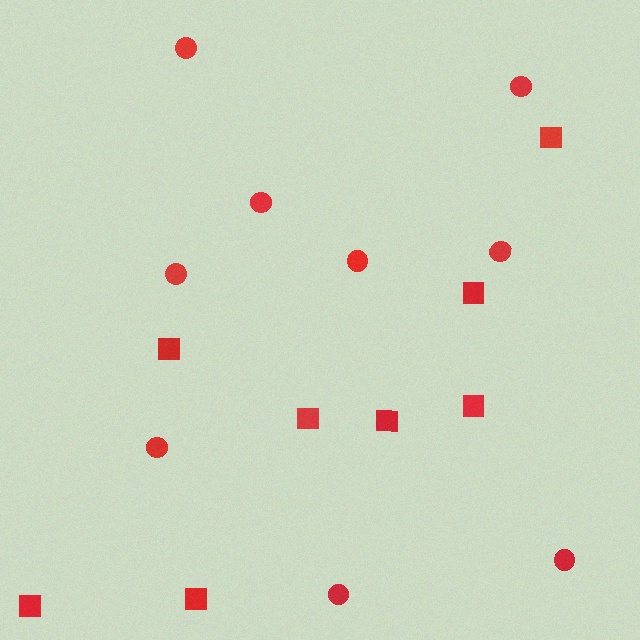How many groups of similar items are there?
There are 2 groups: one group of squares (8) and one group of circles (9).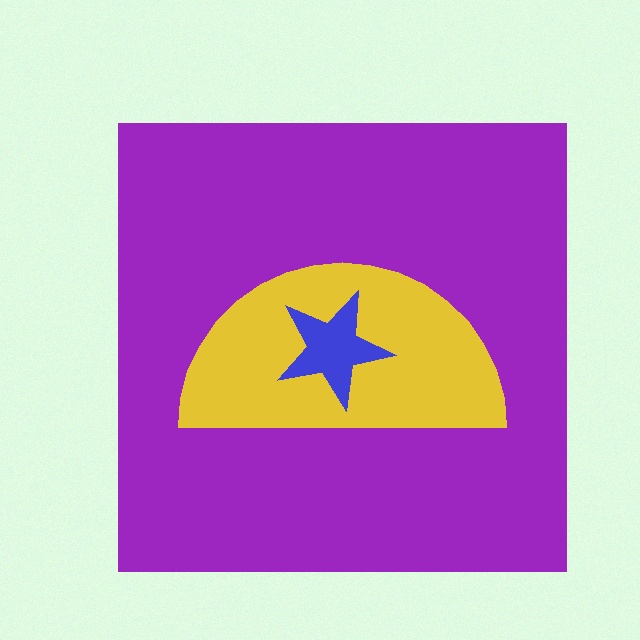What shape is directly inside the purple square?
The yellow semicircle.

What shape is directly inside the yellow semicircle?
The blue star.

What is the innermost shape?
The blue star.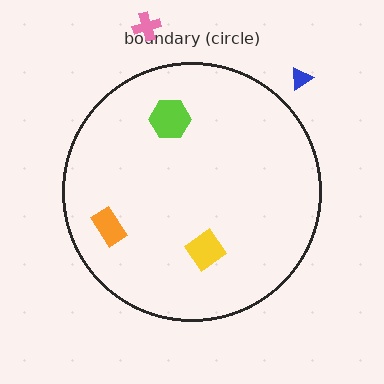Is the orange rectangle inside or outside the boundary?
Inside.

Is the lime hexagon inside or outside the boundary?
Inside.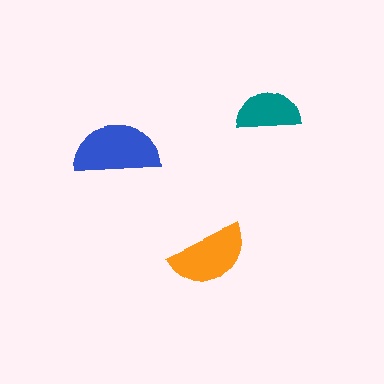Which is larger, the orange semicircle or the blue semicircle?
The blue one.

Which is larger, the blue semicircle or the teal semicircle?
The blue one.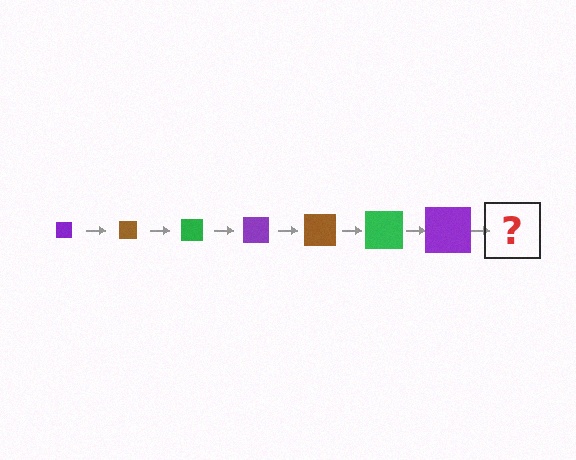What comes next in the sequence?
The next element should be a brown square, larger than the previous one.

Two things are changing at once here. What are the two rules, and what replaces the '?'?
The two rules are that the square grows larger each step and the color cycles through purple, brown, and green. The '?' should be a brown square, larger than the previous one.